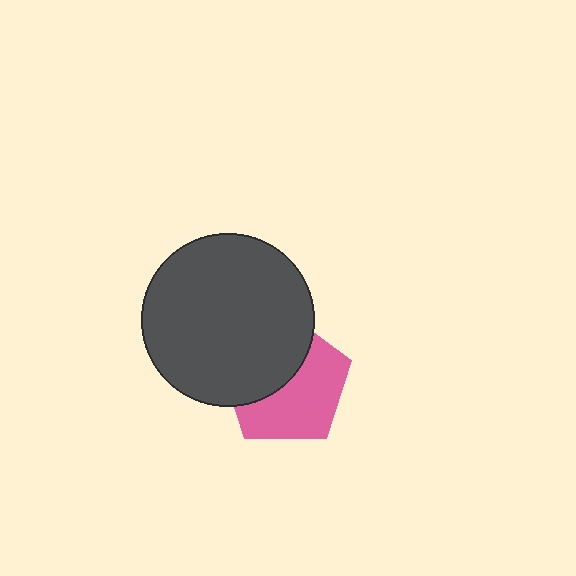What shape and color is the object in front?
The object in front is a dark gray circle.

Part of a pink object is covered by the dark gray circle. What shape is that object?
It is a pentagon.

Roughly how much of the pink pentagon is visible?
About half of it is visible (roughly 55%).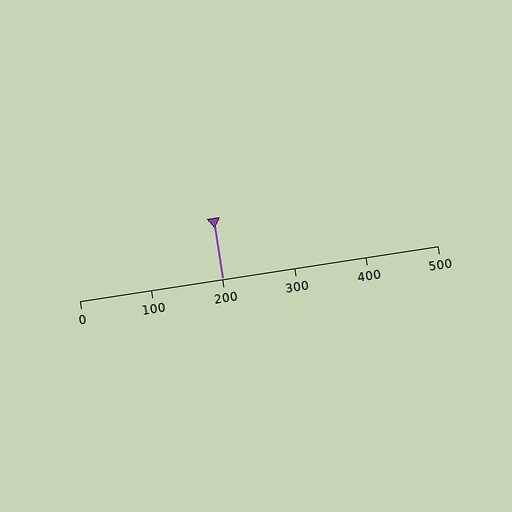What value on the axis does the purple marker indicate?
The marker indicates approximately 200.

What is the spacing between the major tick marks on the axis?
The major ticks are spaced 100 apart.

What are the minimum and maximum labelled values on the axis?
The axis runs from 0 to 500.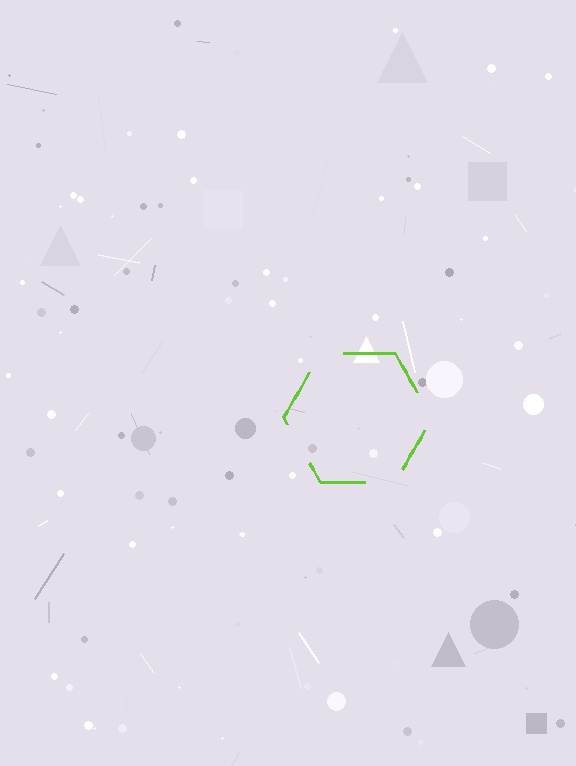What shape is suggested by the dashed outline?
The dashed outline suggests a hexagon.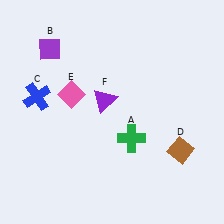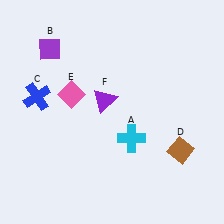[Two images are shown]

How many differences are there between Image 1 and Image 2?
There is 1 difference between the two images.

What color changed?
The cross (A) changed from green in Image 1 to cyan in Image 2.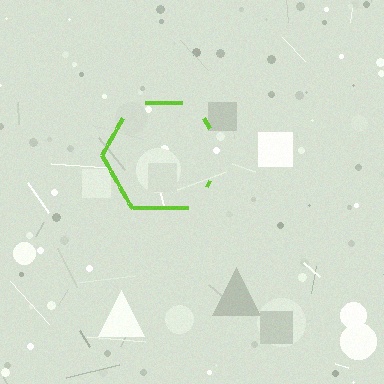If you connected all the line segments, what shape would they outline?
They would outline a hexagon.